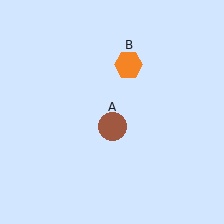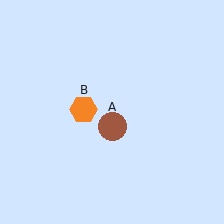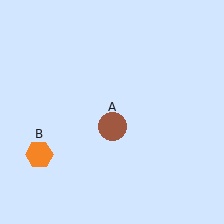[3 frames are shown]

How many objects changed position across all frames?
1 object changed position: orange hexagon (object B).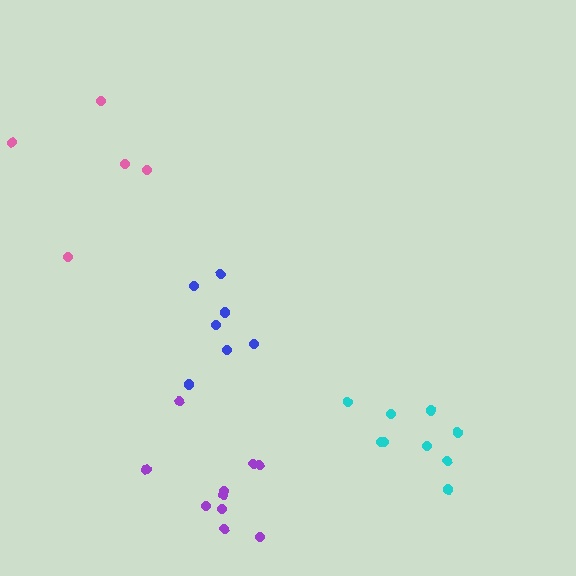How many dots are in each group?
Group 1: 7 dots, Group 2: 9 dots, Group 3: 5 dots, Group 4: 10 dots (31 total).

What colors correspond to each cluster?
The clusters are colored: blue, cyan, pink, purple.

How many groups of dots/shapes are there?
There are 4 groups.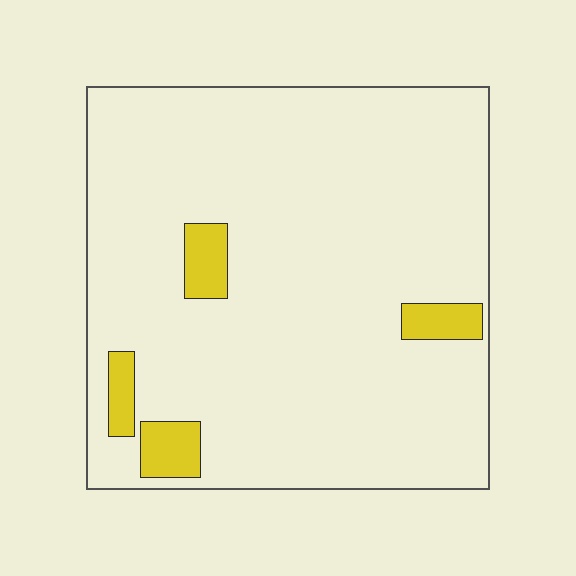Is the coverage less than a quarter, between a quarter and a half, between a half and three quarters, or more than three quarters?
Less than a quarter.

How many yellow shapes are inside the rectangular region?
4.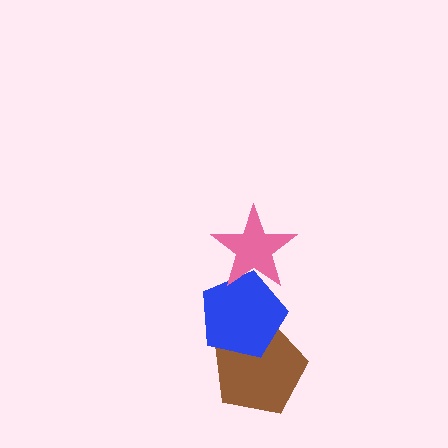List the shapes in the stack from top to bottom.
From top to bottom: the pink star, the blue pentagon, the brown pentagon.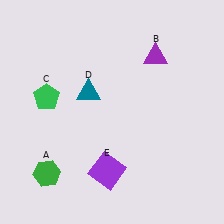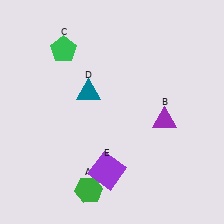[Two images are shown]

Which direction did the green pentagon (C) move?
The green pentagon (C) moved up.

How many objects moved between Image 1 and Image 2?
3 objects moved between the two images.